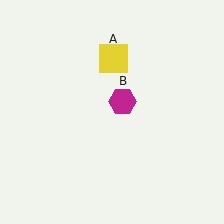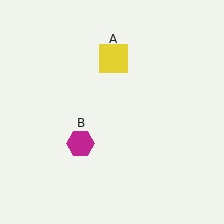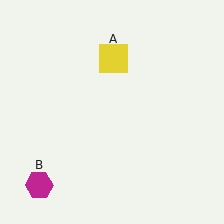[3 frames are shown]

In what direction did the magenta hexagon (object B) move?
The magenta hexagon (object B) moved down and to the left.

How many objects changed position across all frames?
1 object changed position: magenta hexagon (object B).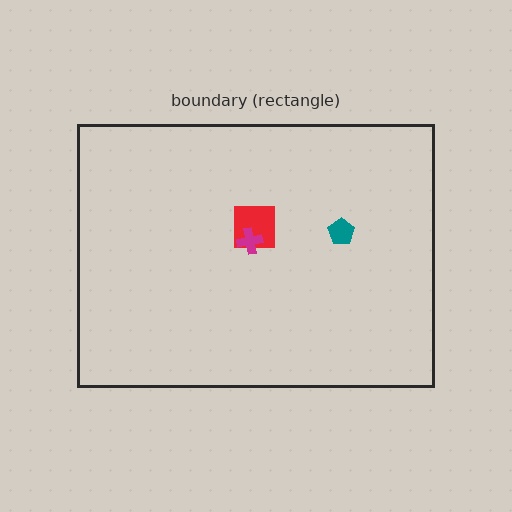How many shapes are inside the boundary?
3 inside, 0 outside.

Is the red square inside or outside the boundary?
Inside.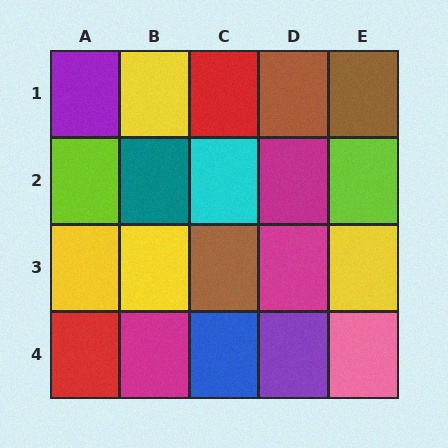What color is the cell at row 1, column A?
Purple.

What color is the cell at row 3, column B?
Yellow.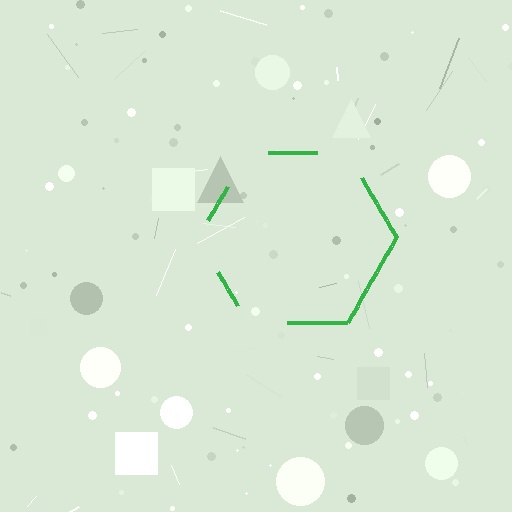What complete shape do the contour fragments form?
The contour fragments form a hexagon.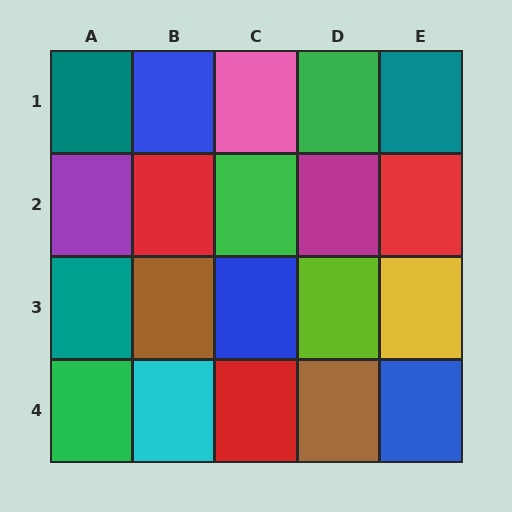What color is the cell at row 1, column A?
Teal.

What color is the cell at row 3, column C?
Blue.